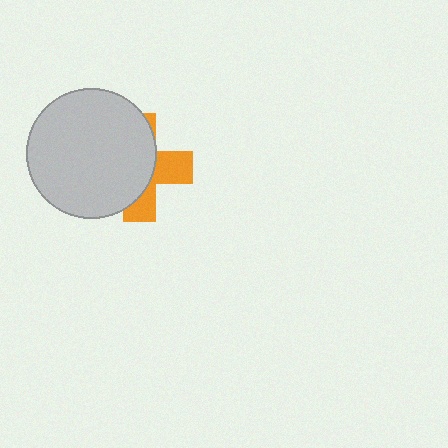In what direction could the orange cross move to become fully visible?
The orange cross could move right. That would shift it out from behind the light gray circle entirely.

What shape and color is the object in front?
The object in front is a light gray circle.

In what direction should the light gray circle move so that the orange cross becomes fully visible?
The light gray circle should move left. That is the shortest direction to clear the overlap and leave the orange cross fully visible.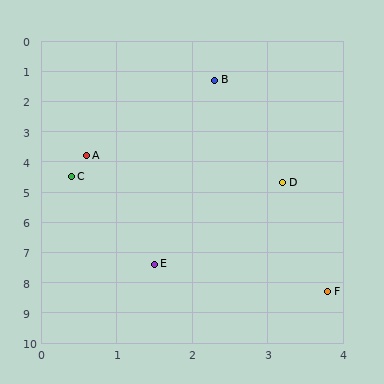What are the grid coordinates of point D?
Point D is at approximately (3.2, 4.7).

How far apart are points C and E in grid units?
Points C and E are about 3.1 grid units apart.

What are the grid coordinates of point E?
Point E is at approximately (1.5, 7.4).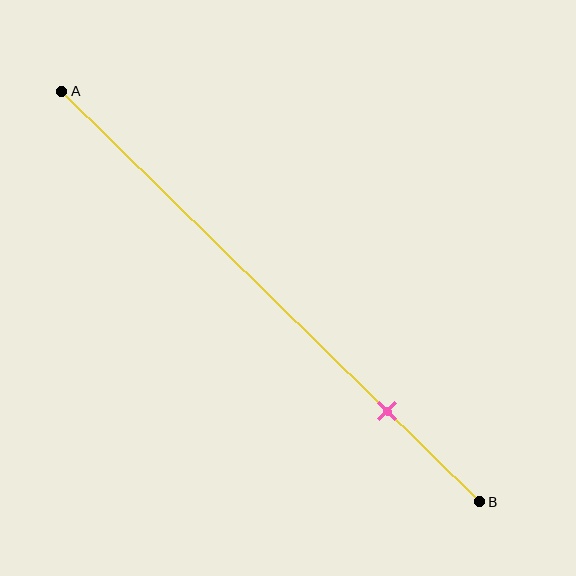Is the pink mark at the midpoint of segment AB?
No, the mark is at about 80% from A, not at the 50% midpoint.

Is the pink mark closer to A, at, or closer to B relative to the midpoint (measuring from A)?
The pink mark is closer to point B than the midpoint of segment AB.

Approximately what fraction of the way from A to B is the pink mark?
The pink mark is approximately 80% of the way from A to B.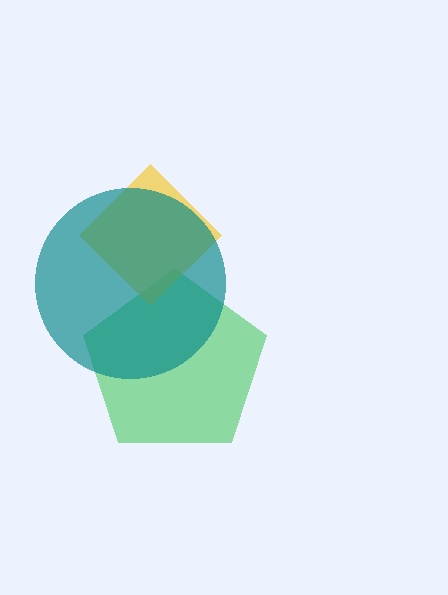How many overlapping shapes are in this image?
There are 3 overlapping shapes in the image.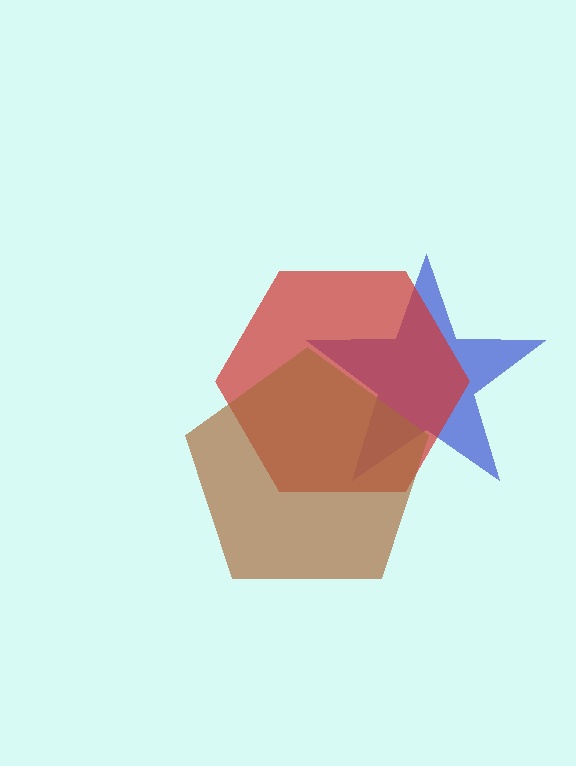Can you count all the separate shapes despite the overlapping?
Yes, there are 3 separate shapes.